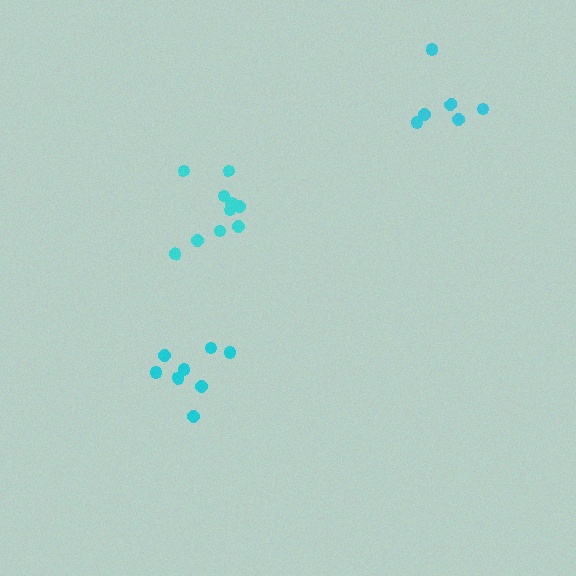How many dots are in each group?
Group 1: 10 dots, Group 2: 6 dots, Group 3: 8 dots (24 total).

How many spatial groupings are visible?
There are 3 spatial groupings.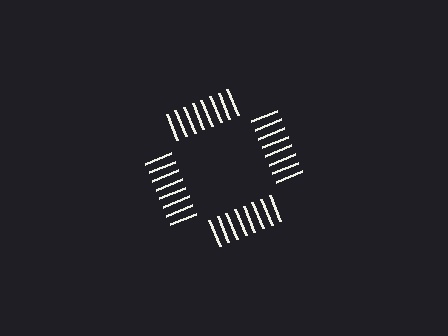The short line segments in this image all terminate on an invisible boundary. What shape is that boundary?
An illusory square — the line segments terminate on its edges but no continuous stroke is drawn.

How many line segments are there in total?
32 — 8 along each of the 4 edges.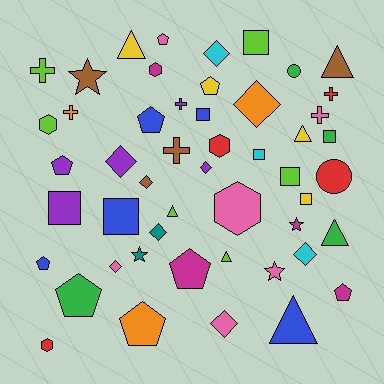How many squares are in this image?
There are 8 squares.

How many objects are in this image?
There are 50 objects.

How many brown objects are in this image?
There are 4 brown objects.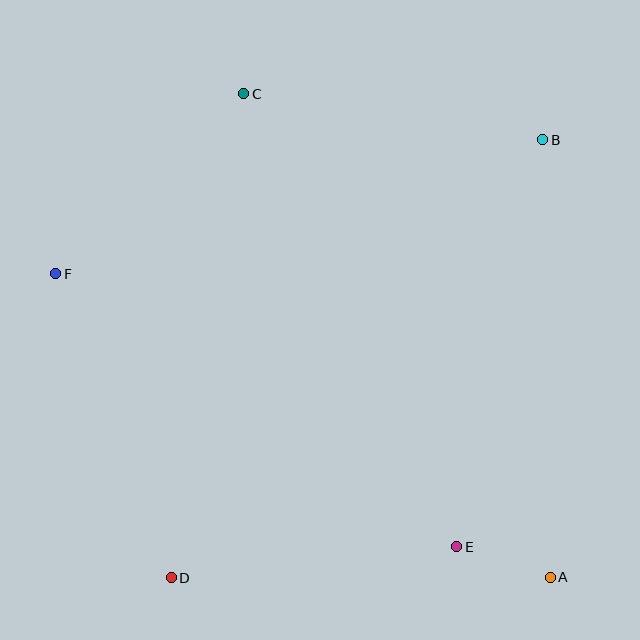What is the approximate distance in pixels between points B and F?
The distance between B and F is approximately 505 pixels.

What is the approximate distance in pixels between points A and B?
The distance between A and B is approximately 438 pixels.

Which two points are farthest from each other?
Points A and F are farthest from each other.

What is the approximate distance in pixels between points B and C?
The distance between B and C is approximately 302 pixels.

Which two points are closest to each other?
Points A and E are closest to each other.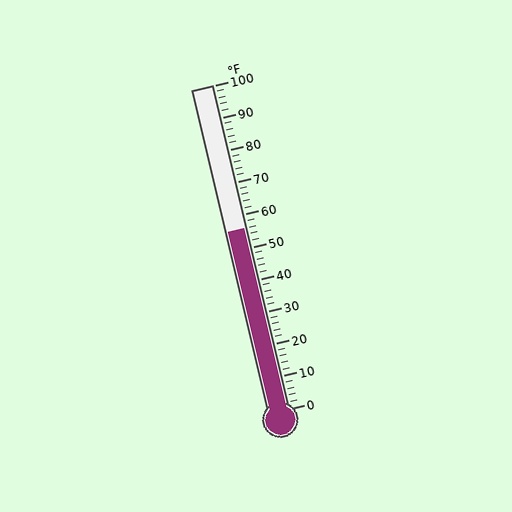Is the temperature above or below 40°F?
The temperature is above 40°F.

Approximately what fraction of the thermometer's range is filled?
The thermometer is filled to approximately 55% of its range.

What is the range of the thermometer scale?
The thermometer scale ranges from 0°F to 100°F.